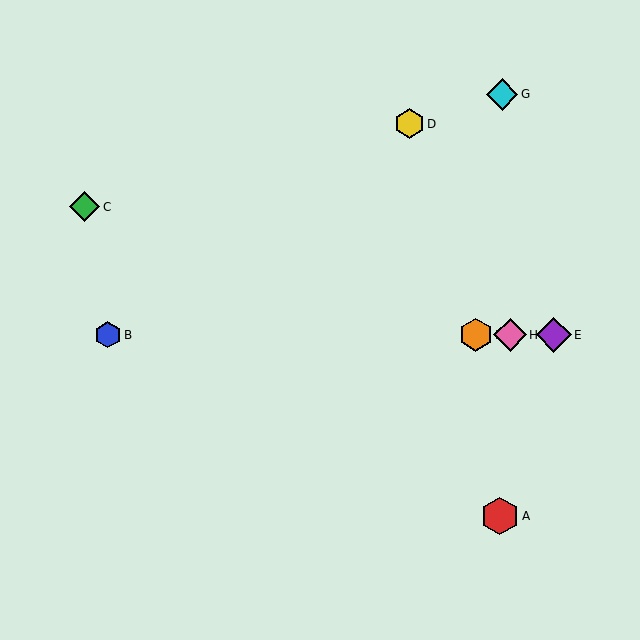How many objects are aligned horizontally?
4 objects (B, E, F, H) are aligned horizontally.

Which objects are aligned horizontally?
Objects B, E, F, H are aligned horizontally.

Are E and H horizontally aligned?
Yes, both are at y≈335.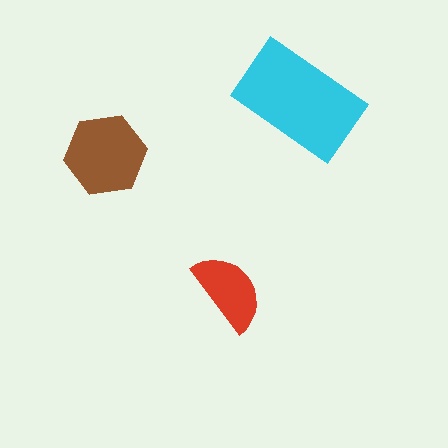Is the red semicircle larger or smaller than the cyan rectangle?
Smaller.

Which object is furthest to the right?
The cyan rectangle is rightmost.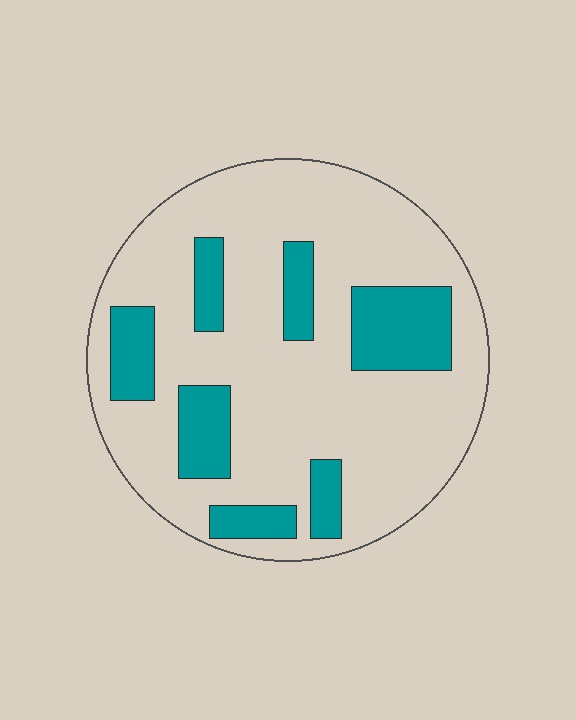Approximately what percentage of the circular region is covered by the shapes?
Approximately 25%.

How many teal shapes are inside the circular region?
7.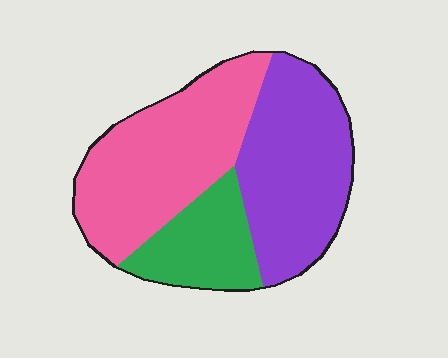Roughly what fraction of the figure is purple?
Purple takes up about two fifths (2/5) of the figure.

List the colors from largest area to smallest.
From largest to smallest: pink, purple, green.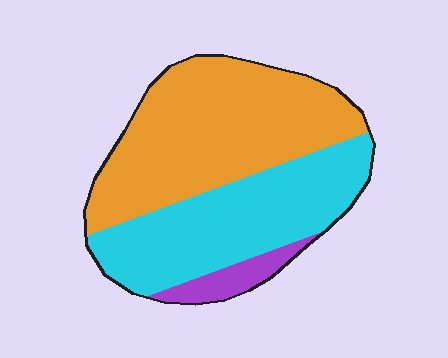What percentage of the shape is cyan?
Cyan covers 41% of the shape.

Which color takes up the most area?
Orange, at roughly 50%.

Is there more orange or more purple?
Orange.